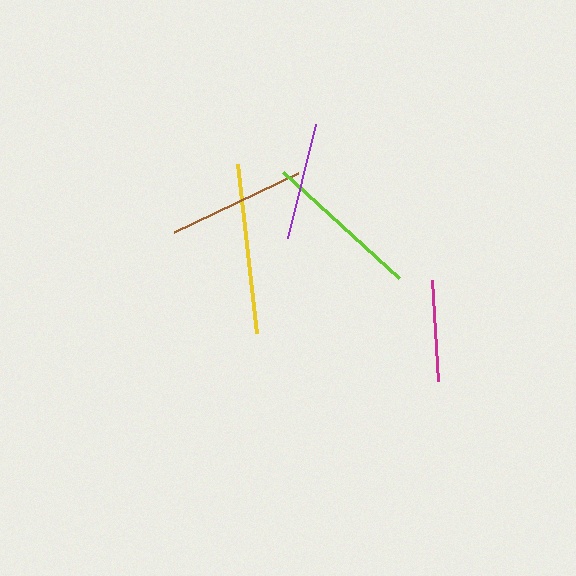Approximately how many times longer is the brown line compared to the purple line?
The brown line is approximately 1.2 times the length of the purple line.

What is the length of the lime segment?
The lime segment is approximately 157 pixels long.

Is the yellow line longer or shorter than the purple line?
The yellow line is longer than the purple line.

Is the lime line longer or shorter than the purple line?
The lime line is longer than the purple line.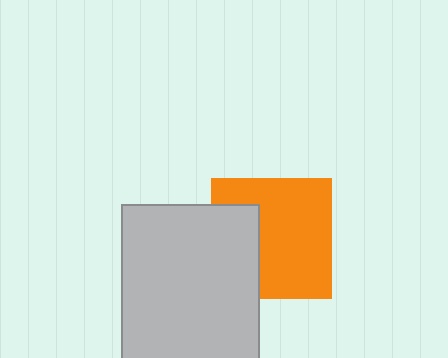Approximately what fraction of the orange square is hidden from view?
Roughly 31% of the orange square is hidden behind the light gray rectangle.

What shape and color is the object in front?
The object in front is a light gray rectangle.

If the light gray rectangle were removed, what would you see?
You would see the complete orange square.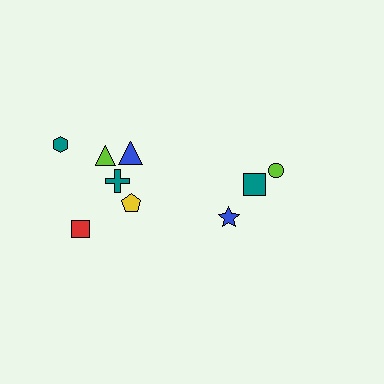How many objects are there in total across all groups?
There are 9 objects.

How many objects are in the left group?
There are 6 objects.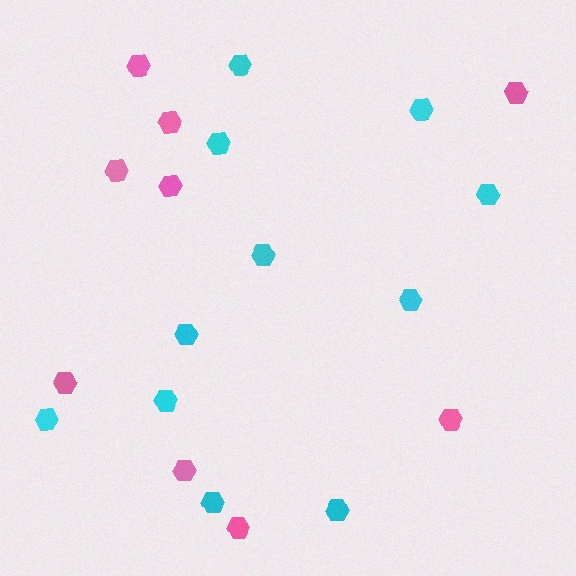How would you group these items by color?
There are 2 groups: one group of pink hexagons (9) and one group of cyan hexagons (11).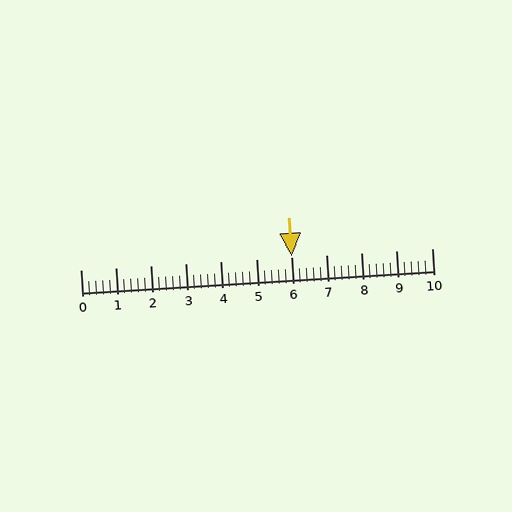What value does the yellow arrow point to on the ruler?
The yellow arrow points to approximately 6.0.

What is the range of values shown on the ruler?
The ruler shows values from 0 to 10.